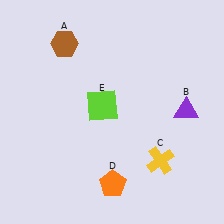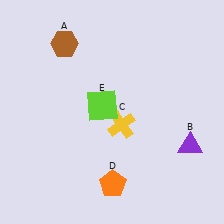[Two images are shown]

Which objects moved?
The objects that moved are: the purple triangle (B), the yellow cross (C).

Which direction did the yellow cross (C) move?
The yellow cross (C) moved left.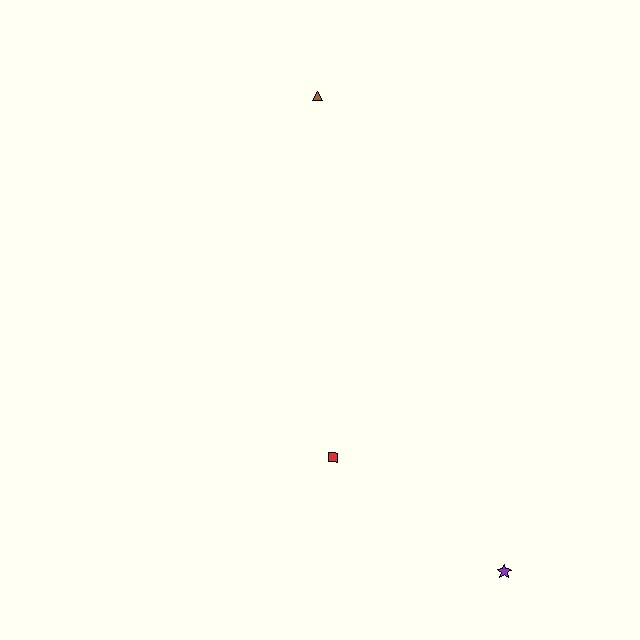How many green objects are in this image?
There are no green objects.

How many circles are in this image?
There are no circles.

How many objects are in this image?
There are 3 objects.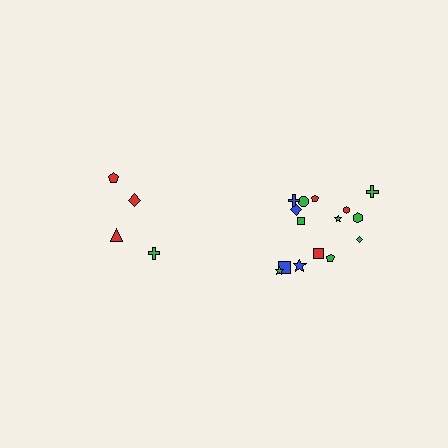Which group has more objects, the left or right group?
The right group.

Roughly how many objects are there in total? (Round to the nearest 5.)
Roughly 20 objects in total.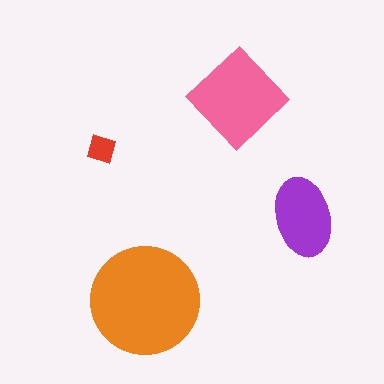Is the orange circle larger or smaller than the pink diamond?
Larger.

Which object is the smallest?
The red diamond.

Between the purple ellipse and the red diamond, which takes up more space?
The purple ellipse.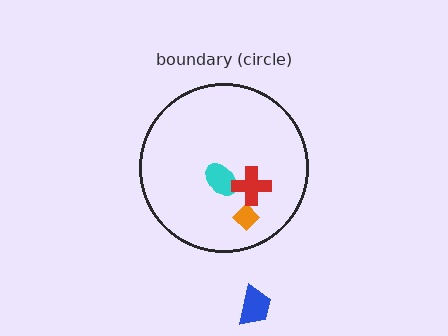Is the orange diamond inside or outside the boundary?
Inside.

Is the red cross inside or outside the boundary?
Inside.